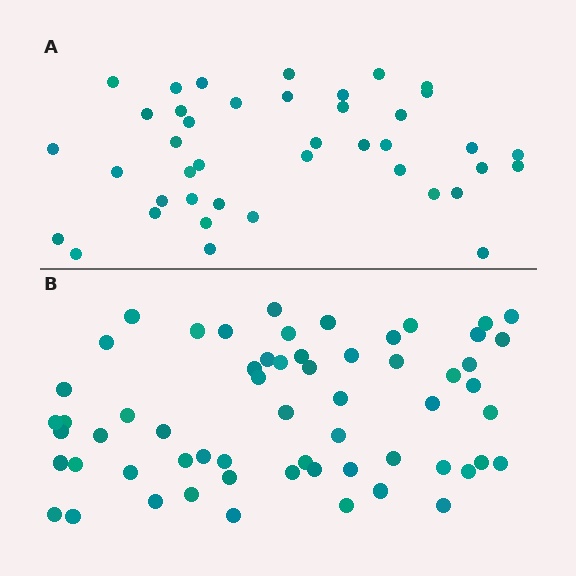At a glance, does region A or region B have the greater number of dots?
Region B (the bottom region) has more dots.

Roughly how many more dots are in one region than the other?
Region B has approximately 20 more dots than region A.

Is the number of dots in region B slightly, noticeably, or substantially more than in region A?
Region B has substantially more. The ratio is roughly 1.5 to 1.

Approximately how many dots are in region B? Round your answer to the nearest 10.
About 60 dots.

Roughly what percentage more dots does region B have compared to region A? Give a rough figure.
About 45% more.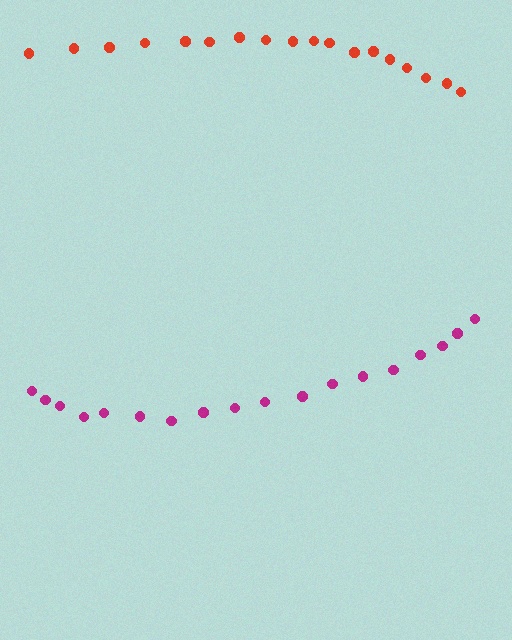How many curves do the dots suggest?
There are 2 distinct paths.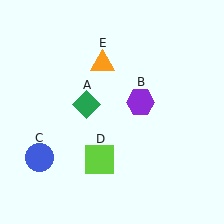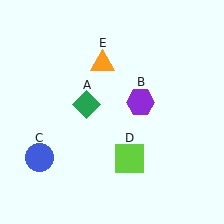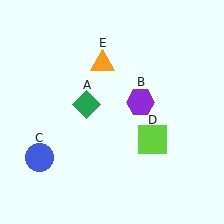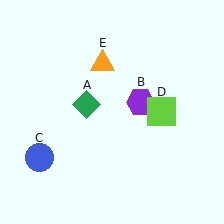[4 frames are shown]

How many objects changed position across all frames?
1 object changed position: lime square (object D).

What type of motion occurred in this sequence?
The lime square (object D) rotated counterclockwise around the center of the scene.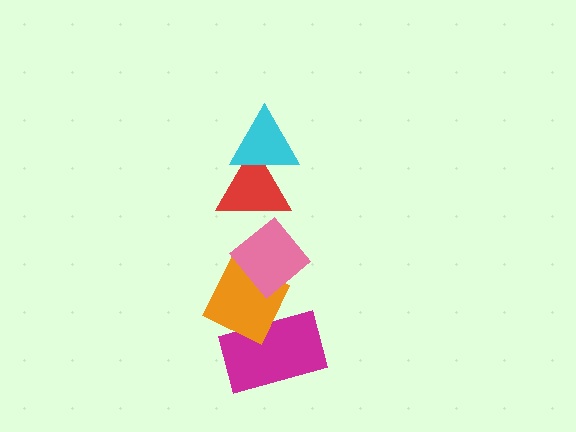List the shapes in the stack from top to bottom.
From top to bottom: the cyan triangle, the red triangle, the pink diamond, the orange diamond, the magenta rectangle.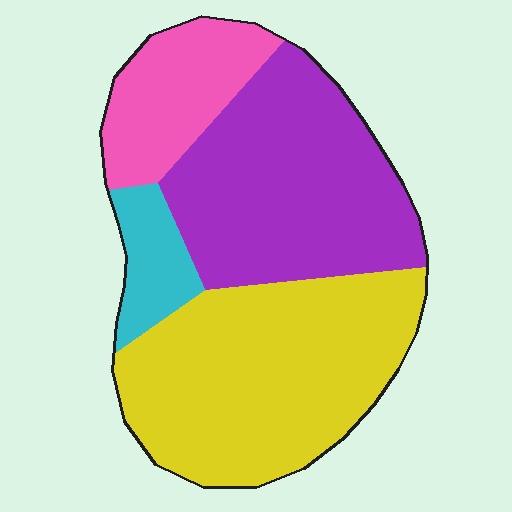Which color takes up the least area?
Cyan, at roughly 10%.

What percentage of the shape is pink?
Pink takes up about one sixth (1/6) of the shape.